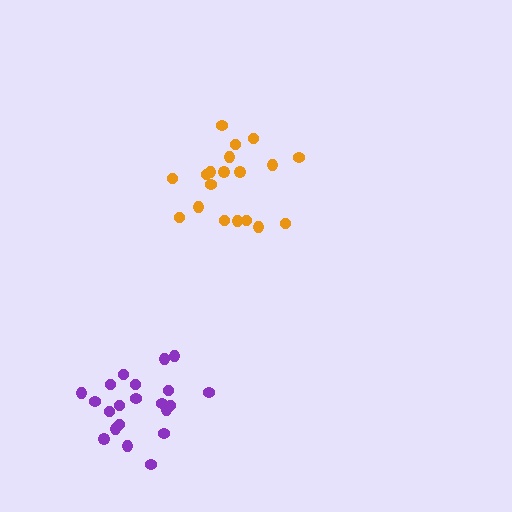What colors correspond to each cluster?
The clusters are colored: orange, purple.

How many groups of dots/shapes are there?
There are 2 groups.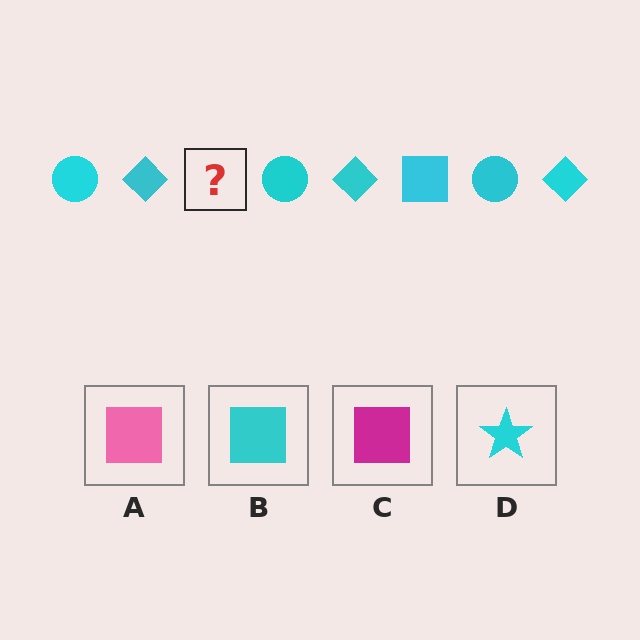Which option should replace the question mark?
Option B.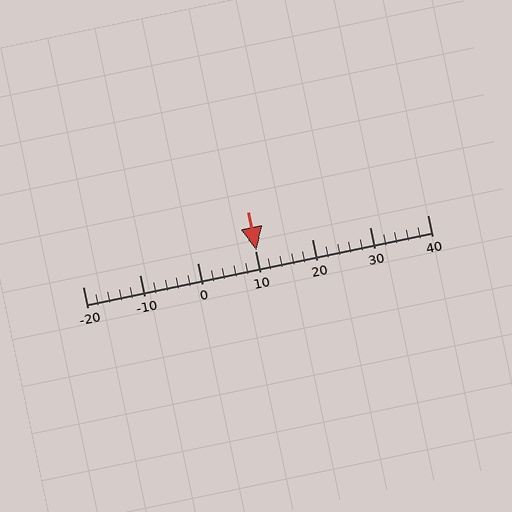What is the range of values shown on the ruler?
The ruler shows values from -20 to 40.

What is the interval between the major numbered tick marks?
The major tick marks are spaced 10 units apart.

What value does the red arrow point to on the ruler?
The red arrow points to approximately 10.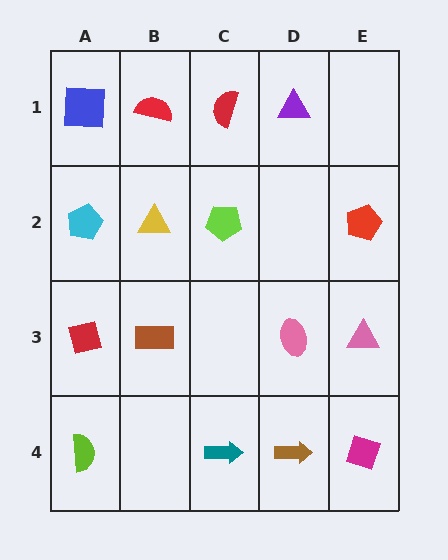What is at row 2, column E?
A red pentagon.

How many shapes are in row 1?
4 shapes.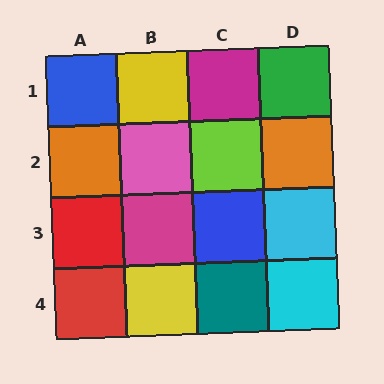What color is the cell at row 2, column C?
Lime.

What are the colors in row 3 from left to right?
Red, magenta, blue, cyan.